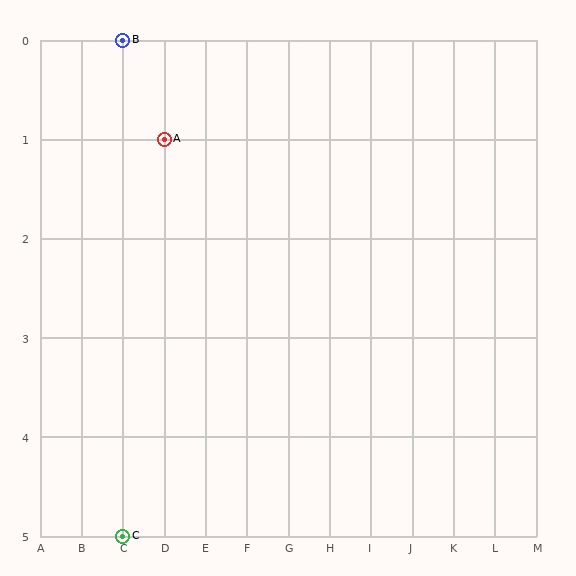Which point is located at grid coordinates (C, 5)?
Point C is at (C, 5).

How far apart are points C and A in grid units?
Points C and A are 1 column and 4 rows apart (about 4.1 grid units diagonally).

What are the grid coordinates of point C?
Point C is at grid coordinates (C, 5).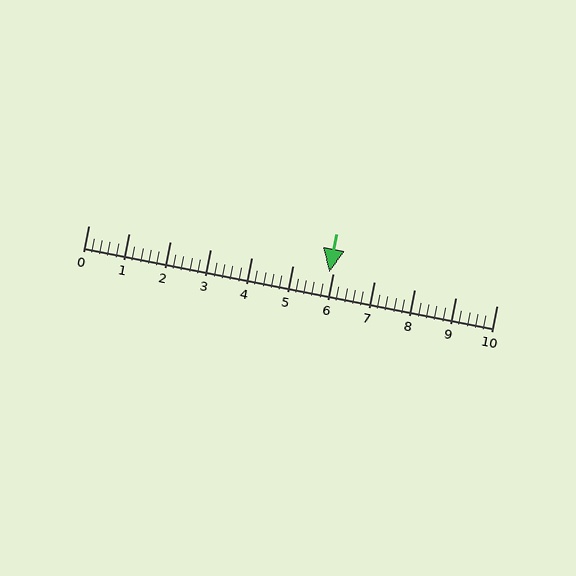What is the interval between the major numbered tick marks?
The major tick marks are spaced 1 units apart.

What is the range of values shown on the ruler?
The ruler shows values from 0 to 10.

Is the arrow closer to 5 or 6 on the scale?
The arrow is closer to 6.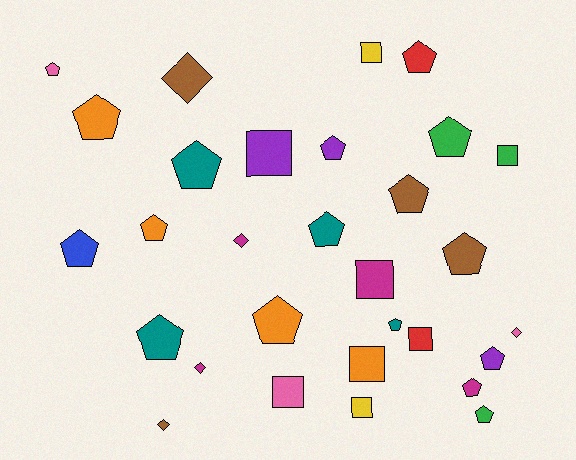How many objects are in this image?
There are 30 objects.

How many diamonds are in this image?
There are 5 diamonds.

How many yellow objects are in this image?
There are 2 yellow objects.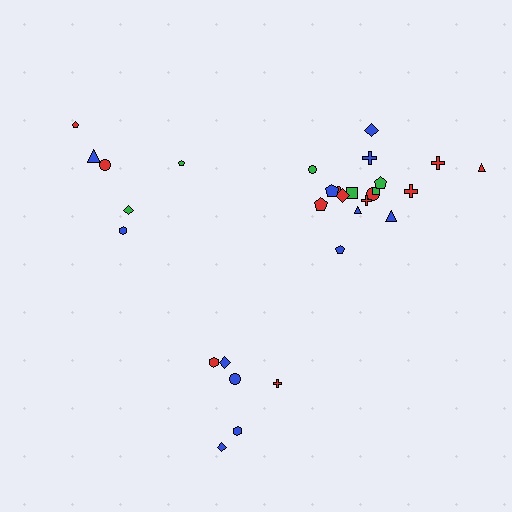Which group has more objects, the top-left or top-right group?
The top-right group.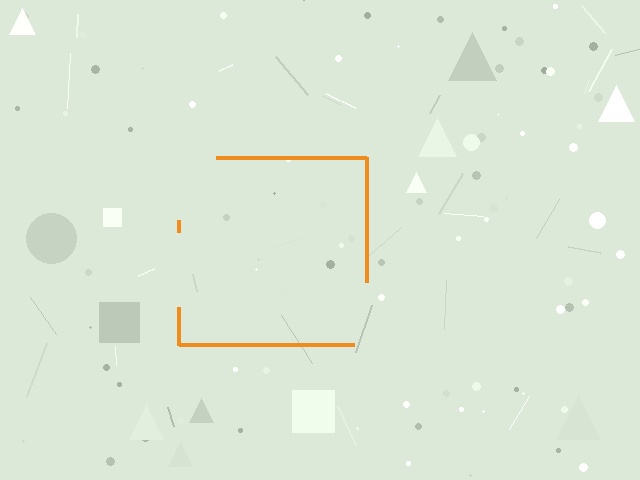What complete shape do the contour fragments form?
The contour fragments form a square.